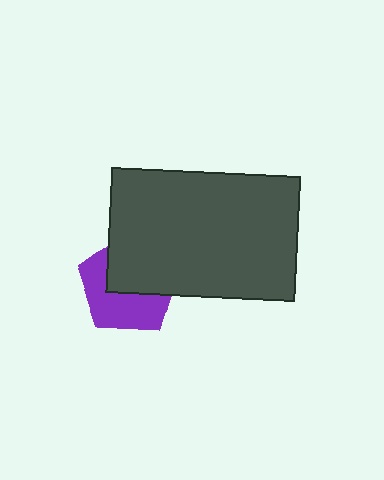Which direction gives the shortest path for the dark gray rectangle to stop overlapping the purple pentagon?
Moving toward the upper-right gives the shortest separation.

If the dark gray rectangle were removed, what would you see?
You would see the complete purple pentagon.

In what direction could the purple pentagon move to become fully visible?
The purple pentagon could move toward the lower-left. That would shift it out from behind the dark gray rectangle entirely.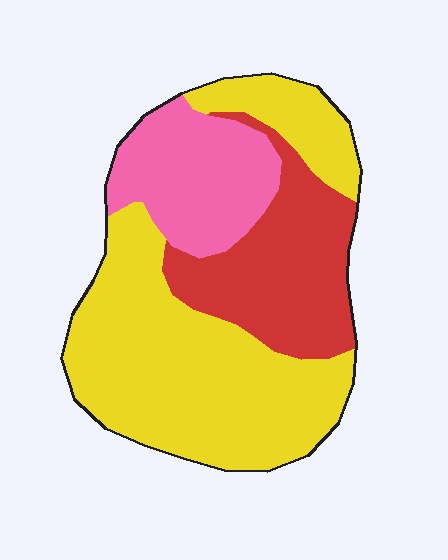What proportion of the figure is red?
Red takes up about one quarter (1/4) of the figure.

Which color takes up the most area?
Yellow, at roughly 55%.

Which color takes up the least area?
Pink, at roughly 20%.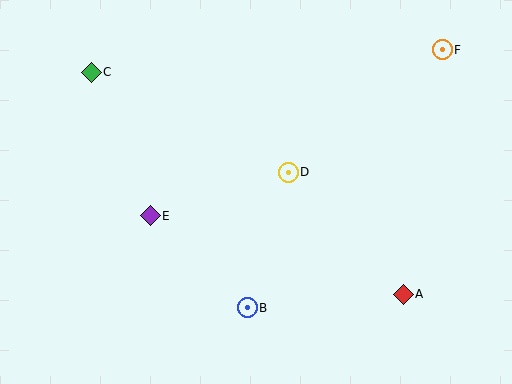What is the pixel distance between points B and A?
The distance between B and A is 156 pixels.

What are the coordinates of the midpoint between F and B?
The midpoint between F and B is at (345, 179).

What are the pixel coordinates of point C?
Point C is at (91, 72).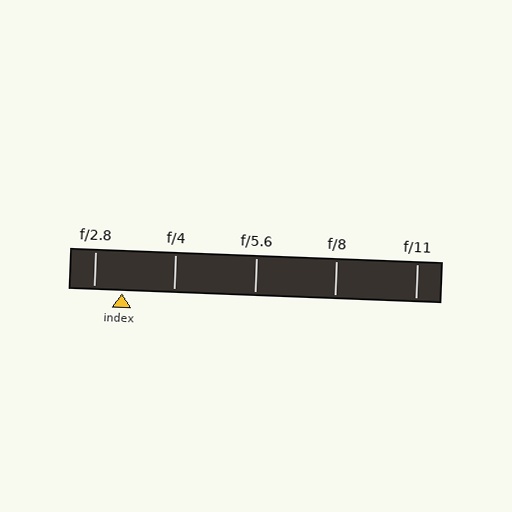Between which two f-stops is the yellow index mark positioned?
The index mark is between f/2.8 and f/4.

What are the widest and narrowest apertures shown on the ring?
The widest aperture shown is f/2.8 and the narrowest is f/11.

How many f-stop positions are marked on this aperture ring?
There are 5 f-stop positions marked.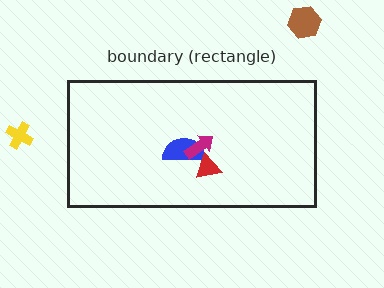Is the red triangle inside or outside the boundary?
Inside.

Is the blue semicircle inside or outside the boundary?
Inside.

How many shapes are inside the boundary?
3 inside, 2 outside.